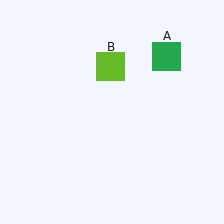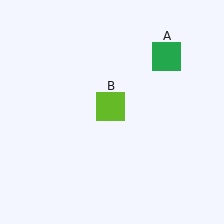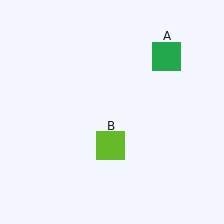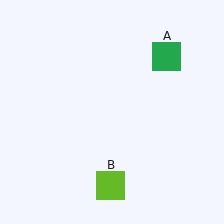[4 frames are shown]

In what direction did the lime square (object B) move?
The lime square (object B) moved down.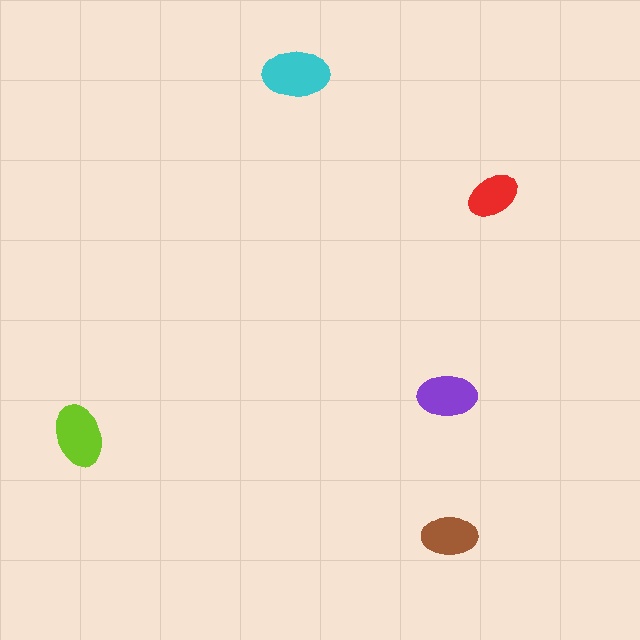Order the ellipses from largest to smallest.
the cyan one, the lime one, the purple one, the brown one, the red one.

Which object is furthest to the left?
The lime ellipse is leftmost.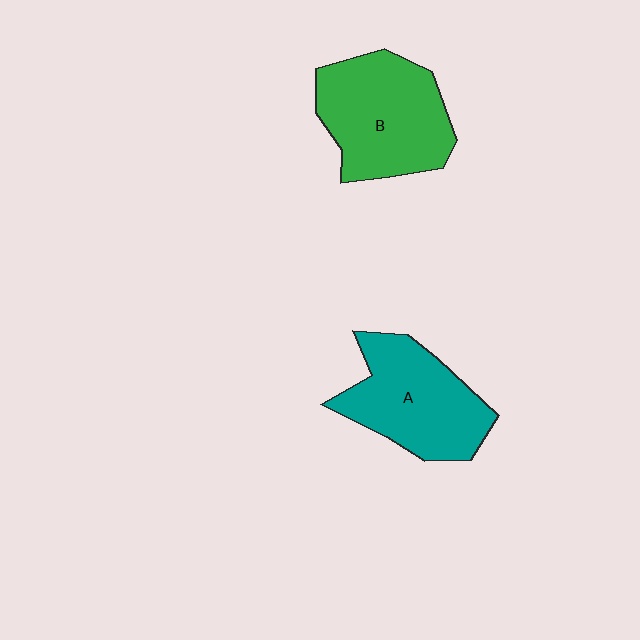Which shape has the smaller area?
Shape A (teal).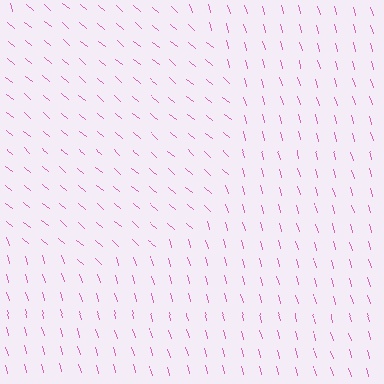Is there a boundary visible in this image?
Yes, there is a texture boundary formed by a change in line orientation.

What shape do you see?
I see a circle.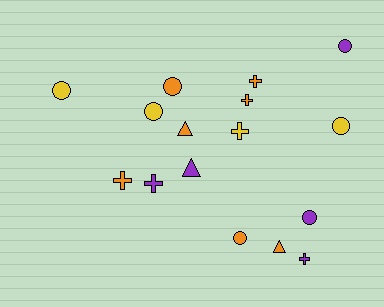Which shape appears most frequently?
Circle, with 7 objects.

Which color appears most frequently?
Orange, with 7 objects.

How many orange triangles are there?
There are 2 orange triangles.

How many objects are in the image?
There are 16 objects.